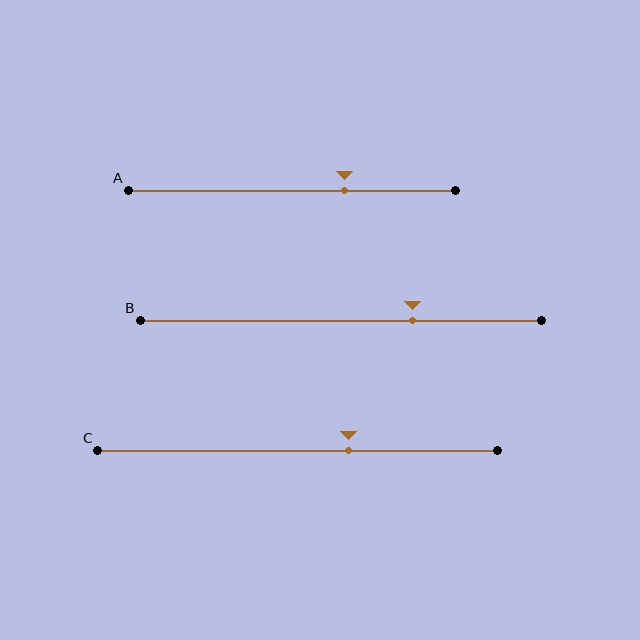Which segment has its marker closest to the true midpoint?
Segment C has its marker closest to the true midpoint.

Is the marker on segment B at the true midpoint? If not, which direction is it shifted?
No, the marker on segment B is shifted to the right by about 18% of the segment length.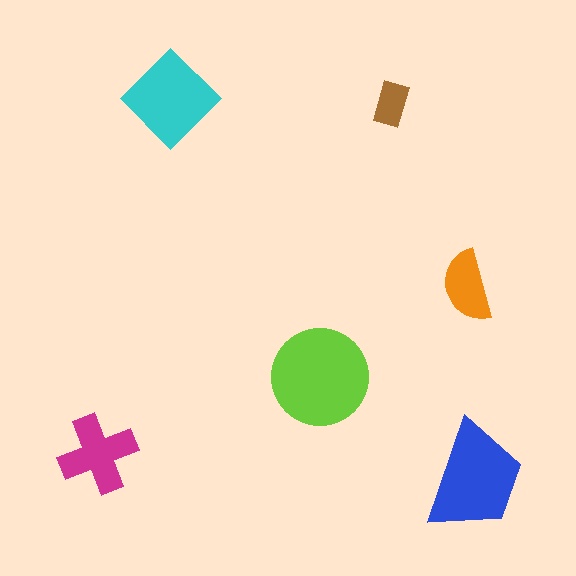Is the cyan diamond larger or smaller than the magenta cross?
Larger.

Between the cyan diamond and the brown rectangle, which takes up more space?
The cyan diamond.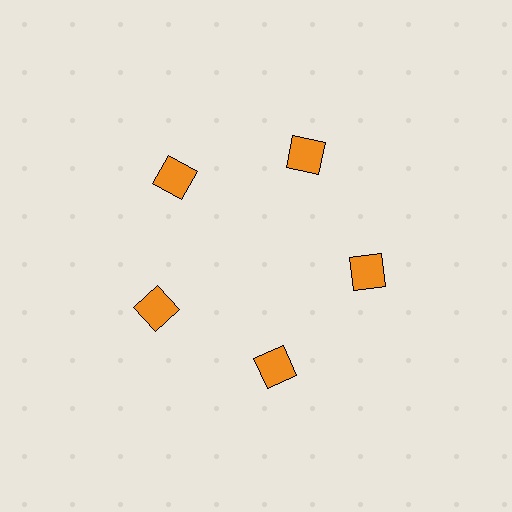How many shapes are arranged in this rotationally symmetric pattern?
There are 5 shapes, arranged in 5 groups of 1.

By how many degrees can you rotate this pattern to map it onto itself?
The pattern maps onto itself every 72 degrees of rotation.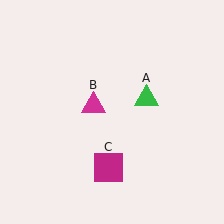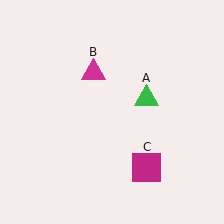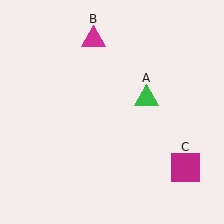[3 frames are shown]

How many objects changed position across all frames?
2 objects changed position: magenta triangle (object B), magenta square (object C).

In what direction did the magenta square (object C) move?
The magenta square (object C) moved right.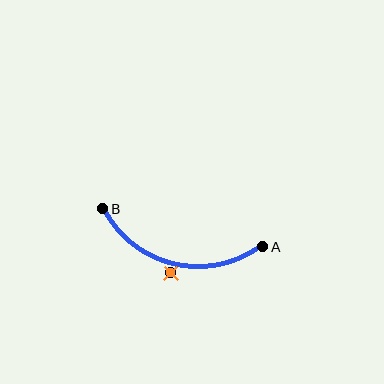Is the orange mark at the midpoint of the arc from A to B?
No — the orange mark does not lie on the arc at all. It sits slightly outside the curve.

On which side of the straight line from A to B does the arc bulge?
The arc bulges below the straight line connecting A and B.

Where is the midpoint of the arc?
The arc midpoint is the point on the curve farthest from the straight line joining A and B. It sits below that line.